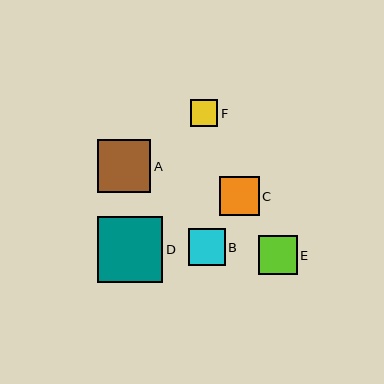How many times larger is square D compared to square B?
Square D is approximately 1.8 times the size of square B.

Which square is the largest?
Square D is the largest with a size of approximately 66 pixels.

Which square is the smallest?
Square F is the smallest with a size of approximately 27 pixels.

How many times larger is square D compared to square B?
Square D is approximately 1.8 times the size of square B.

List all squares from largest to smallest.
From largest to smallest: D, A, C, E, B, F.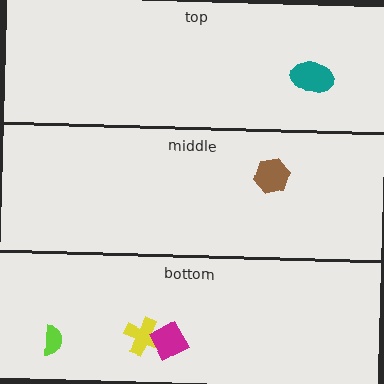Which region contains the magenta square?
The bottom region.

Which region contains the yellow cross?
The bottom region.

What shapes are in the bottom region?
The lime semicircle, the yellow cross, the magenta square.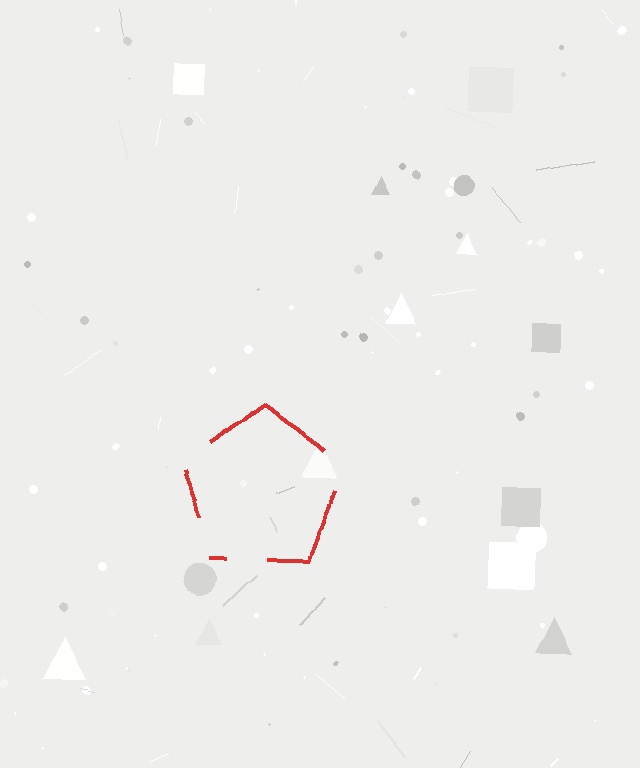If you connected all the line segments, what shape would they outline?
They would outline a pentagon.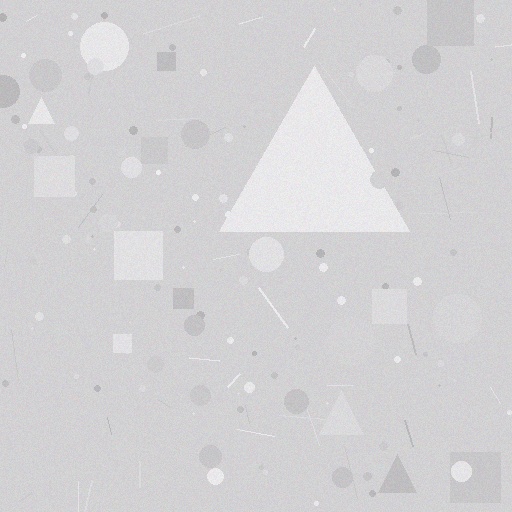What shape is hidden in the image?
A triangle is hidden in the image.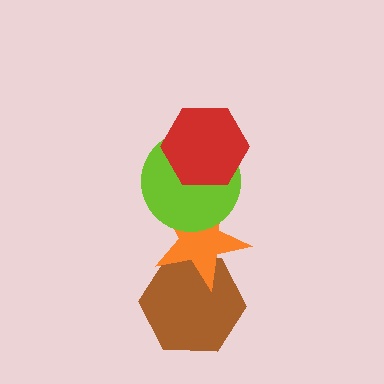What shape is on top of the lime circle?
The red hexagon is on top of the lime circle.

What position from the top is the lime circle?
The lime circle is 2nd from the top.